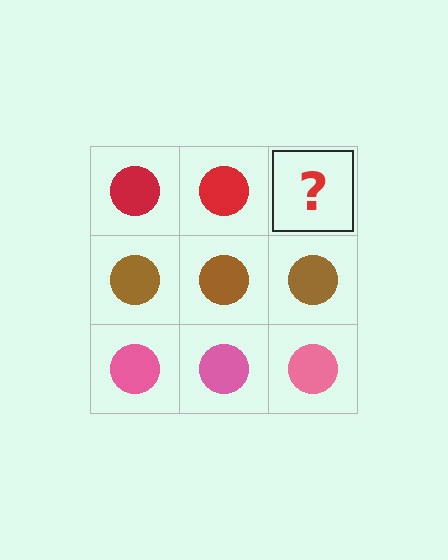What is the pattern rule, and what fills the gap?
The rule is that each row has a consistent color. The gap should be filled with a red circle.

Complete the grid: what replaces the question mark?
The question mark should be replaced with a red circle.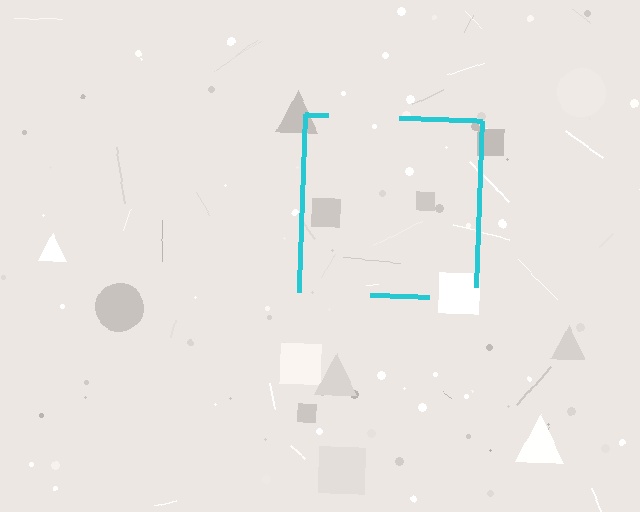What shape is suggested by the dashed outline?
The dashed outline suggests a square.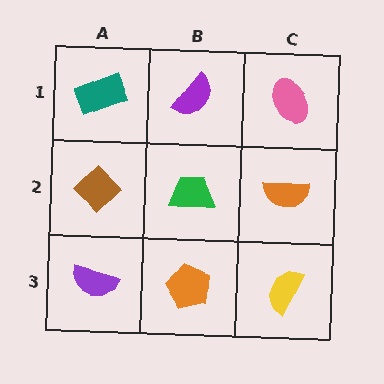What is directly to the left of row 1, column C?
A purple semicircle.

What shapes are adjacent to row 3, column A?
A brown diamond (row 2, column A), an orange pentagon (row 3, column B).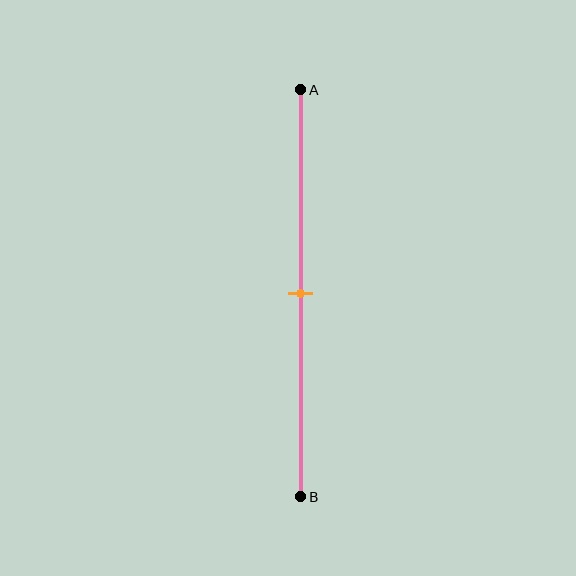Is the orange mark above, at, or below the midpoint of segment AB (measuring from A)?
The orange mark is approximately at the midpoint of segment AB.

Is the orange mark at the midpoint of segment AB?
Yes, the mark is approximately at the midpoint.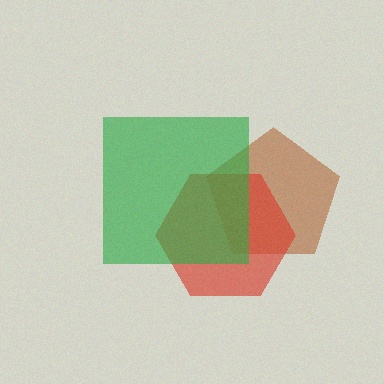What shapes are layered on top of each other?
The layered shapes are: a brown pentagon, a red hexagon, a green square.